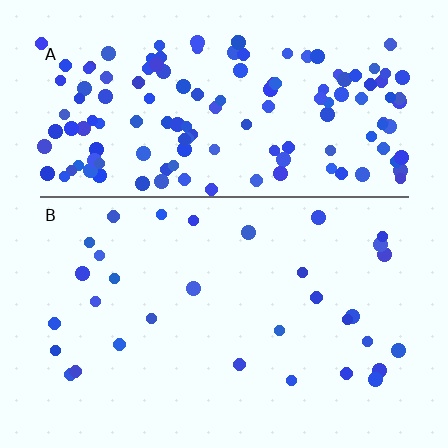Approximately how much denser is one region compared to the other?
Approximately 4.5× — region A over region B.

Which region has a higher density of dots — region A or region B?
A (the top).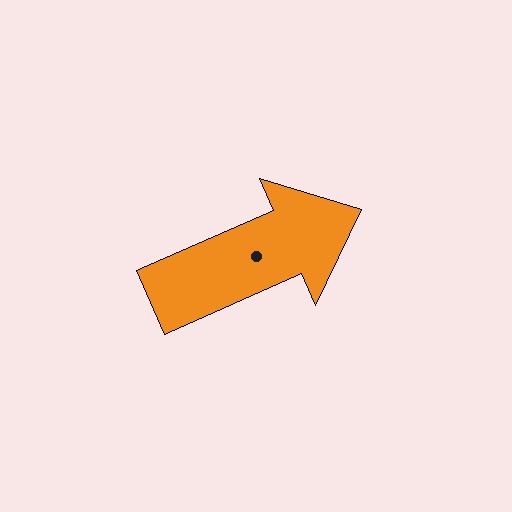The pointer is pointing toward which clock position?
Roughly 2 o'clock.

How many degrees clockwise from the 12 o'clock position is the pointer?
Approximately 66 degrees.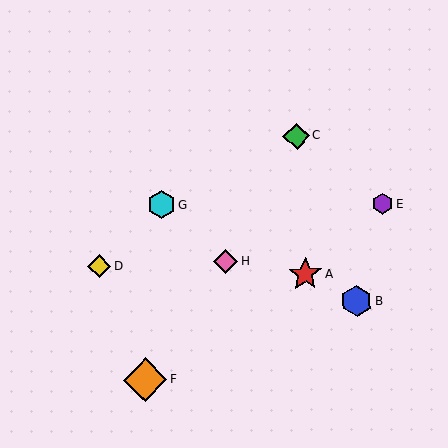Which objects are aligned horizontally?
Objects E, G are aligned horizontally.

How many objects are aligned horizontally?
2 objects (E, G) are aligned horizontally.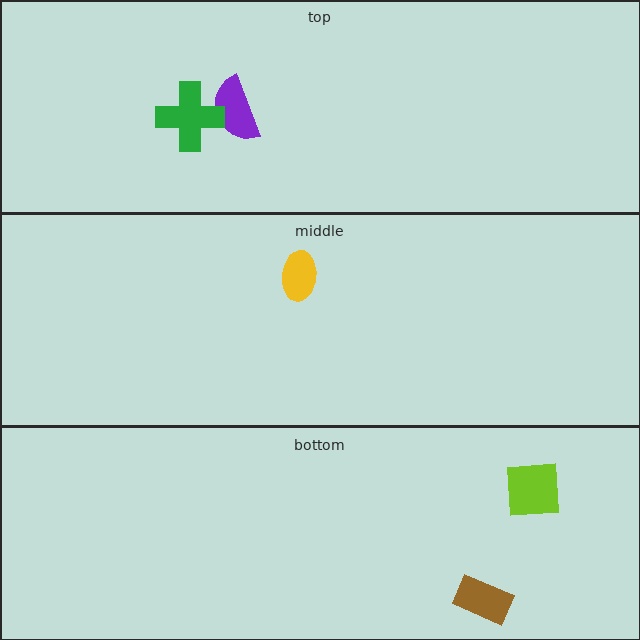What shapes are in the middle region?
The yellow ellipse.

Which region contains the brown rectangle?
The bottom region.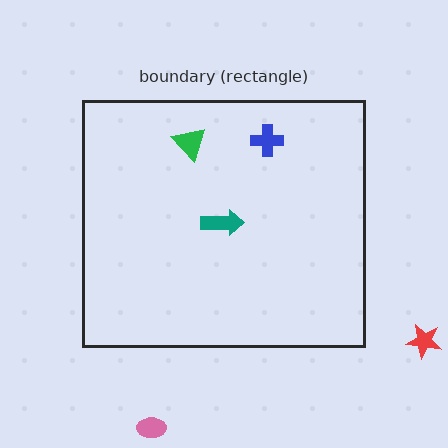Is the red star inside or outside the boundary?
Outside.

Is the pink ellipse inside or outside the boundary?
Outside.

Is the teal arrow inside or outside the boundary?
Inside.